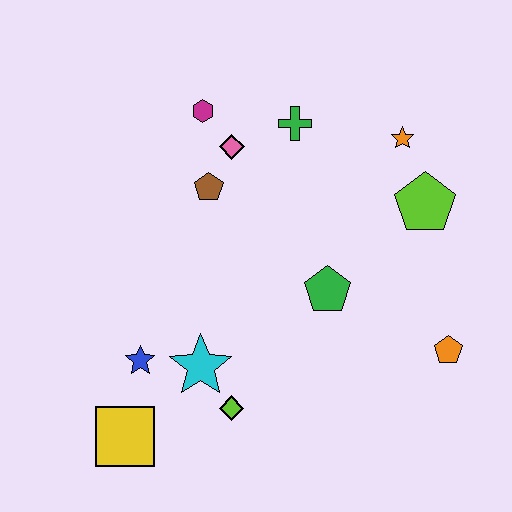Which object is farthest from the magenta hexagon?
The orange pentagon is farthest from the magenta hexagon.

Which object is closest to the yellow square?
The blue star is closest to the yellow square.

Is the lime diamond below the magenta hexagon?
Yes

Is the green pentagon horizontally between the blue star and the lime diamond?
No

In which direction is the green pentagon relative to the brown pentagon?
The green pentagon is to the right of the brown pentagon.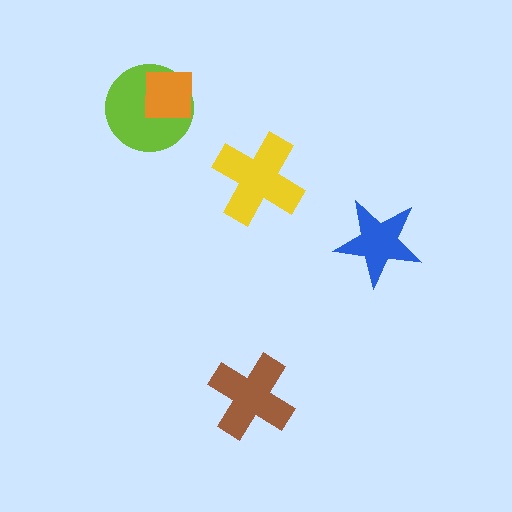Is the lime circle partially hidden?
Yes, it is partially covered by another shape.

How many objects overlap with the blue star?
0 objects overlap with the blue star.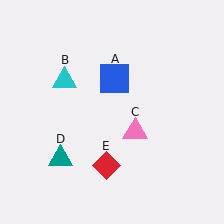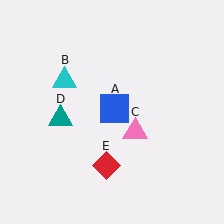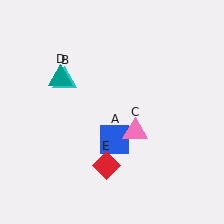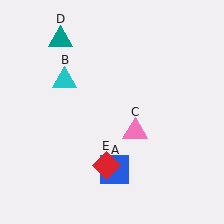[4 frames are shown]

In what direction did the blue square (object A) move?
The blue square (object A) moved down.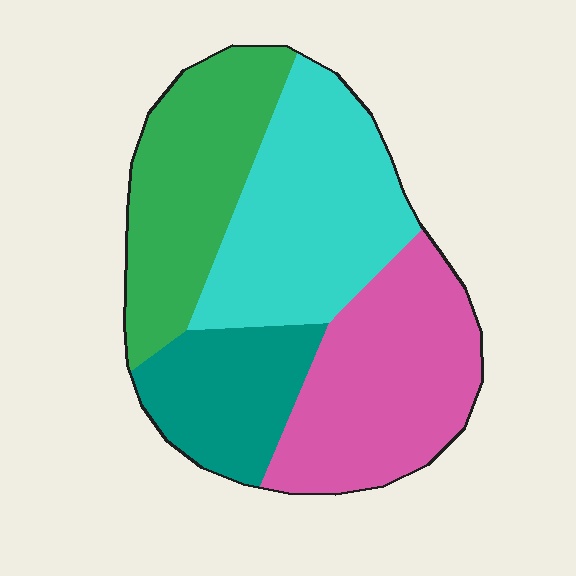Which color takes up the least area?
Teal, at roughly 15%.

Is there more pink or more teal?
Pink.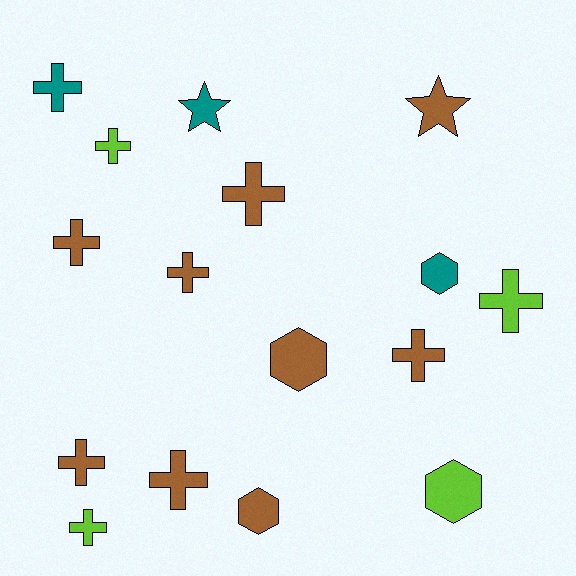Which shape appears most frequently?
Cross, with 10 objects.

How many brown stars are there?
There is 1 brown star.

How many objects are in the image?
There are 16 objects.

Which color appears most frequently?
Brown, with 9 objects.